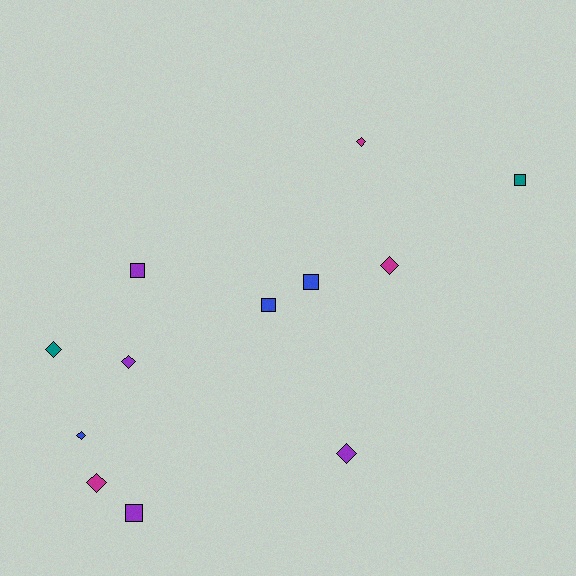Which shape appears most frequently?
Diamond, with 7 objects.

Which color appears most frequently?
Purple, with 4 objects.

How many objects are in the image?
There are 12 objects.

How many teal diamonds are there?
There is 1 teal diamond.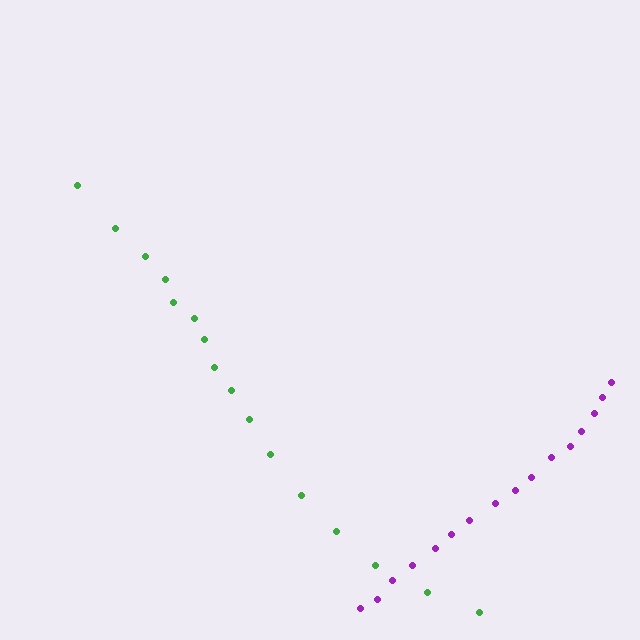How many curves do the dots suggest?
There are 2 distinct paths.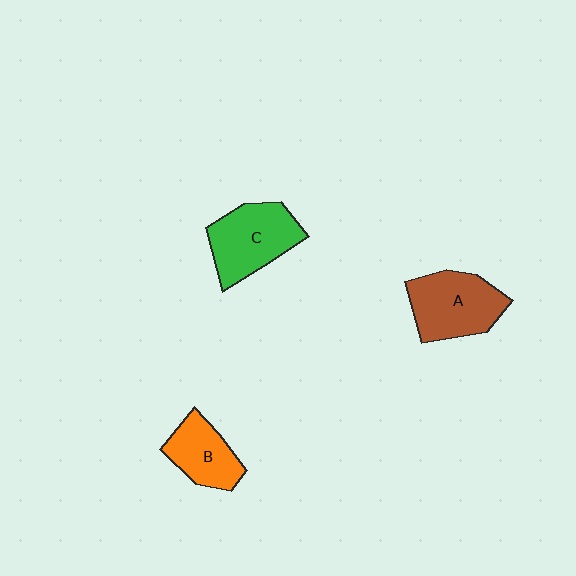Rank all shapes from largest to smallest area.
From largest to smallest: C (green), A (brown), B (orange).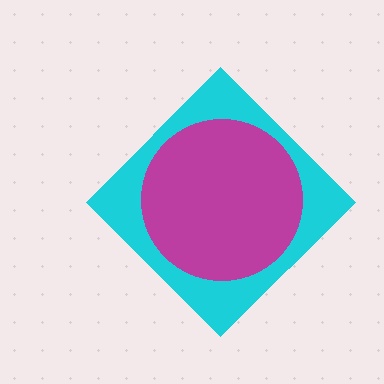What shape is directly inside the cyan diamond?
The magenta circle.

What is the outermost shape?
The cyan diamond.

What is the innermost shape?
The magenta circle.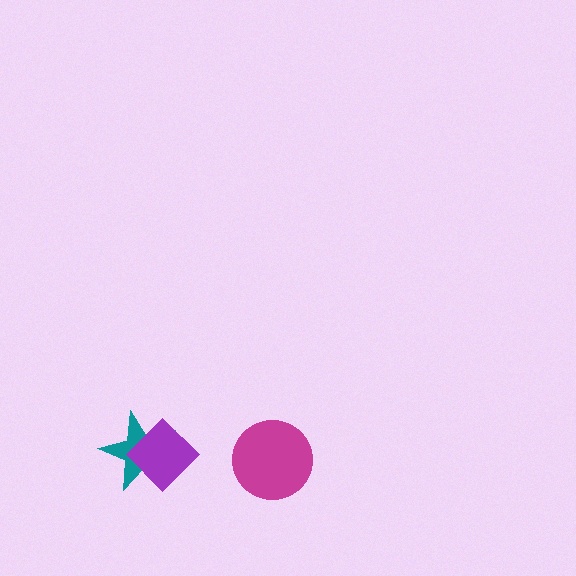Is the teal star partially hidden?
Yes, it is partially covered by another shape.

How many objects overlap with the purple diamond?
1 object overlaps with the purple diamond.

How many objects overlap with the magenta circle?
0 objects overlap with the magenta circle.